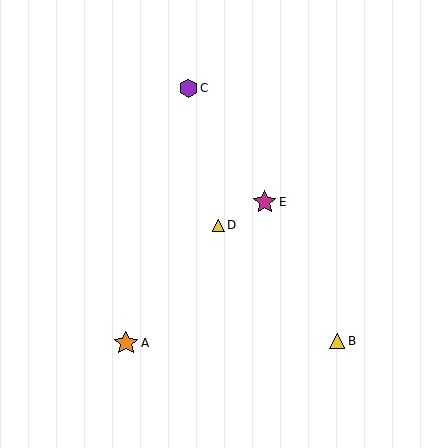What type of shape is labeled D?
Shape D is a yellow triangle.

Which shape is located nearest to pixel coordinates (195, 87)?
The purple hexagon (labeled C) at (188, 88) is nearest to that location.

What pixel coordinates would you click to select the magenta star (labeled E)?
Click at (265, 202) to select the magenta star E.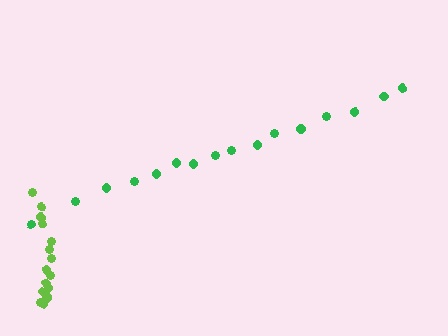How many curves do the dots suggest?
There are 2 distinct paths.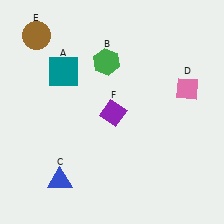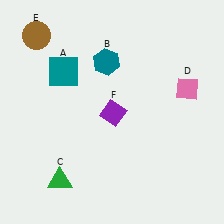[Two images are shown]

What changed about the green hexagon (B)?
In Image 1, B is green. In Image 2, it changed to teal.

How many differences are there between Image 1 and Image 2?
There are 2 differences between the two images.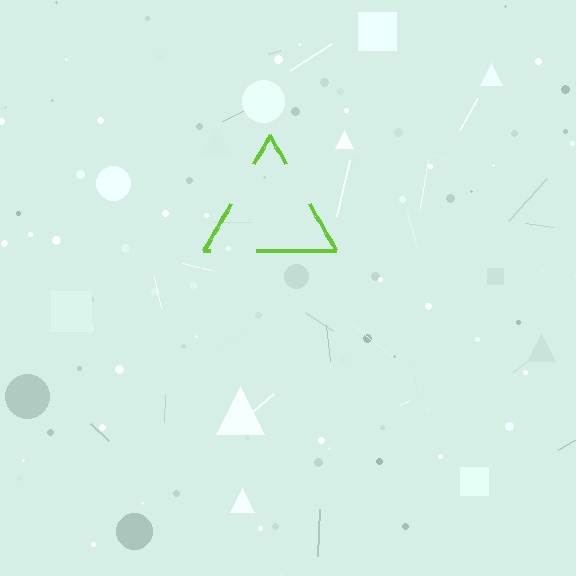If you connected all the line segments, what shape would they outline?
They would outline a triangle.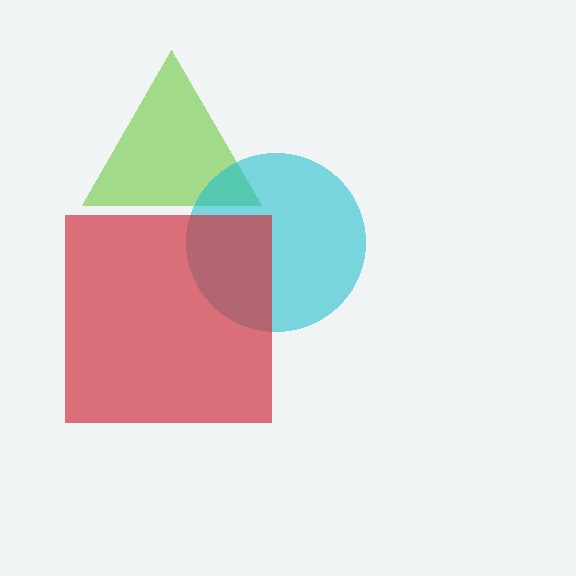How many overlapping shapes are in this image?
There are 3 overlapping shapes in the image.